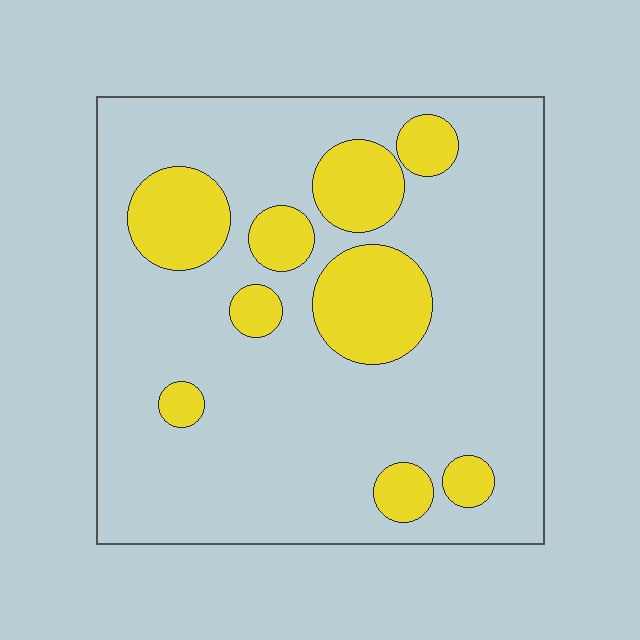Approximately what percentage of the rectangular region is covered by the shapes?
Approximately 20%.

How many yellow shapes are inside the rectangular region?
9.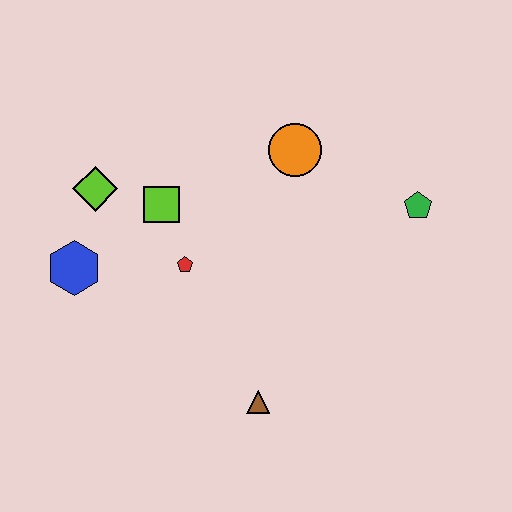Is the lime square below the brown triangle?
No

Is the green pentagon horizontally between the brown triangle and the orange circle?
No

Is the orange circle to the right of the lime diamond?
Yes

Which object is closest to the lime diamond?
The lime square is closest to the lime diamond.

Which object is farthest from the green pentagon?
The blue hexagon is farthest from the green pentagon.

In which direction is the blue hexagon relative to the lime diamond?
The blue hexagon is below the lime diamond.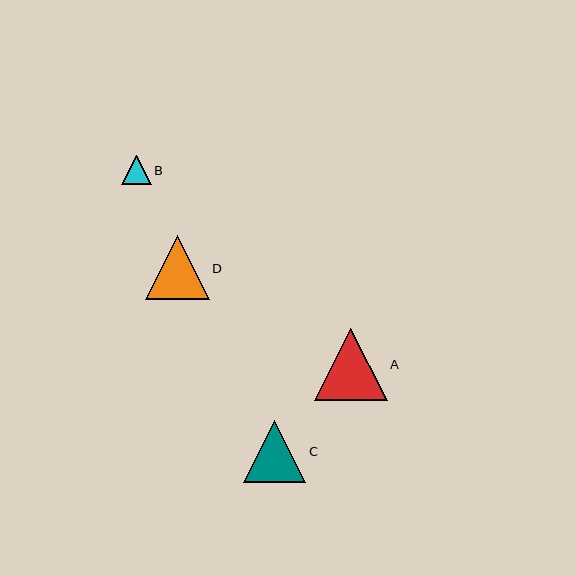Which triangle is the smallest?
Triangle B is the smallest with a size of approximately 29 pixels.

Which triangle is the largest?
Triangle A is the largest with a size of approximately 73 pixels.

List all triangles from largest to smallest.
From largest to smallest: A, D, C, B.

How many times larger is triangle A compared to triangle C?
Triangle A is approximately 1.2 times the size of triangle C.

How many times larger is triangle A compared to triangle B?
Triangle A is approximately 2.5 times the size of triangle B.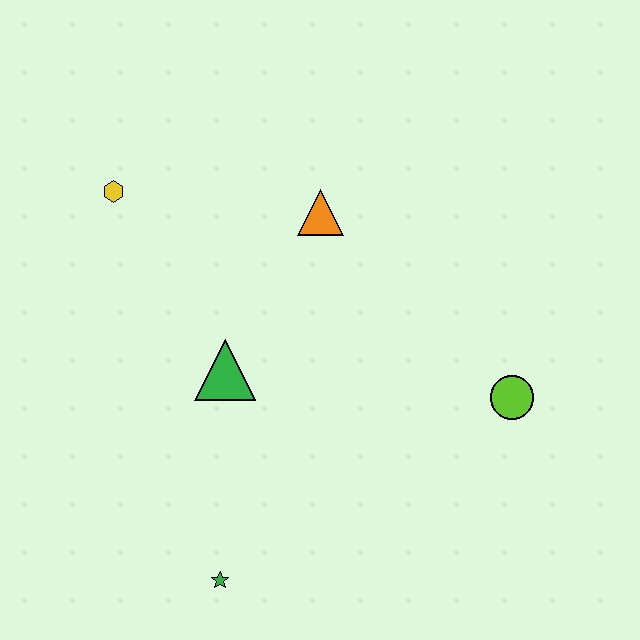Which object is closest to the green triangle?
The orange triangle is closest to the green triangle.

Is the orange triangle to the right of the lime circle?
No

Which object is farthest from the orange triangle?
The green star is farthest from the orange triangle.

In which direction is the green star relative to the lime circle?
The green star is to the left of the lime circle.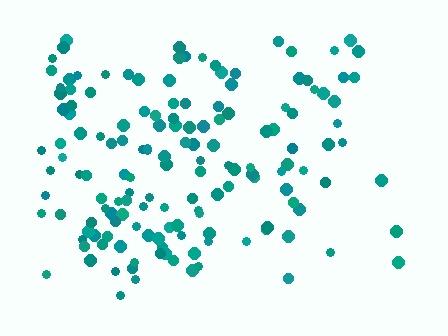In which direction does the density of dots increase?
From right to left, with the left side densest.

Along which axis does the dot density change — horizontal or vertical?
Horizontal.